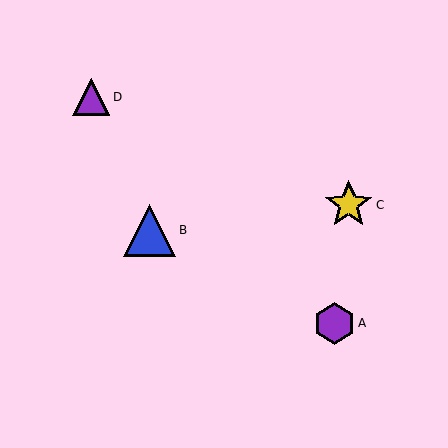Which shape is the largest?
The blue triangle (labeled B) is the largest.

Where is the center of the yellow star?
The center of the yellow star is at (349, 205).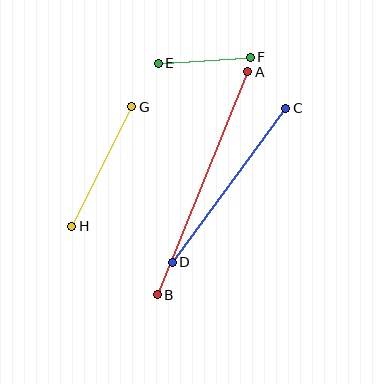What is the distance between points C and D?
The distance is approximately 191 pixels.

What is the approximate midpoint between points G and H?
The midpoint is at approximately (102, 166) pixels.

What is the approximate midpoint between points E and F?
The midpoint is at approximately (204, 60) pixels.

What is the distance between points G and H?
The distance is approximately 133 pixels.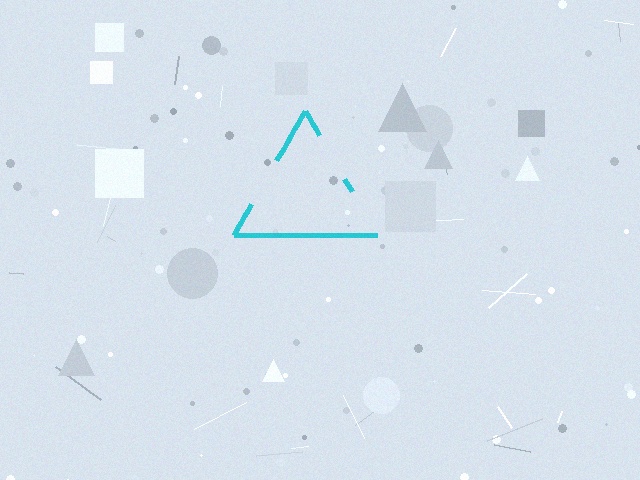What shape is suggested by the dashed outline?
The dashed outline suggests a triangle.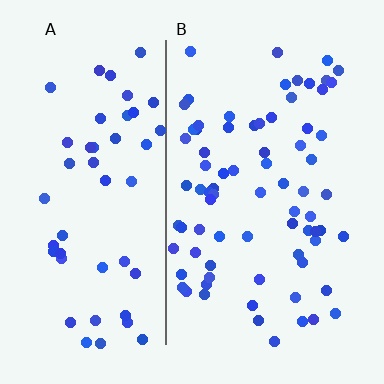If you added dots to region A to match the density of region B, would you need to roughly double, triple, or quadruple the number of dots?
Approximately double.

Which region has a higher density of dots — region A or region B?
B (the right).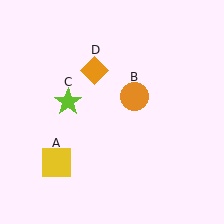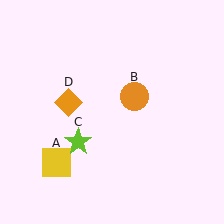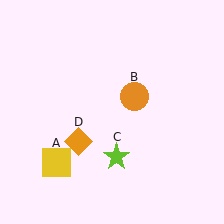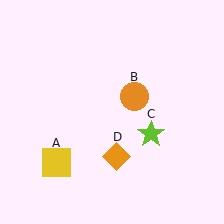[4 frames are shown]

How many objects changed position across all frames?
2 objects changed position: lime star (object C), orange diamond (object D).